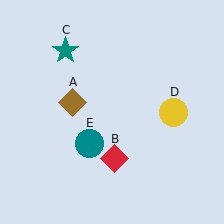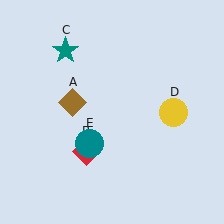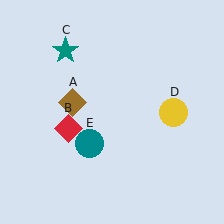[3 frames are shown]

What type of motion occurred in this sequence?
The red diamond (object B) rotated clockwise around the center of the scene.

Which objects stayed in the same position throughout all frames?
Brown diamond (object A) and teal star (object C) and yellow circle (object D) and teal circle (object E) remained stationary.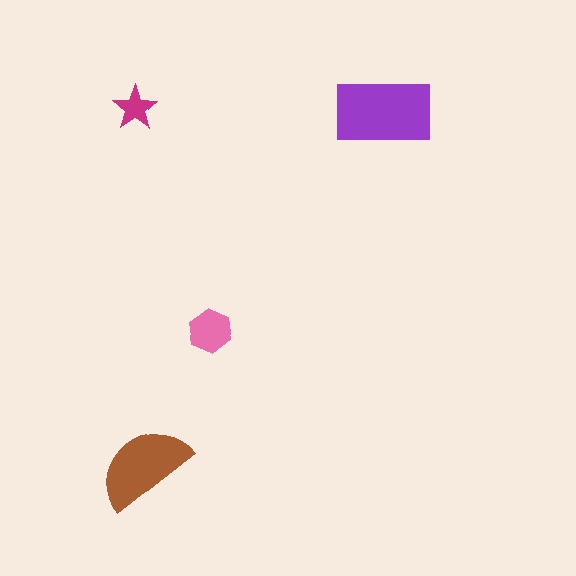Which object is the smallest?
The magenta star.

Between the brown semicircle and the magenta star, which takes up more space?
The brown semicircle.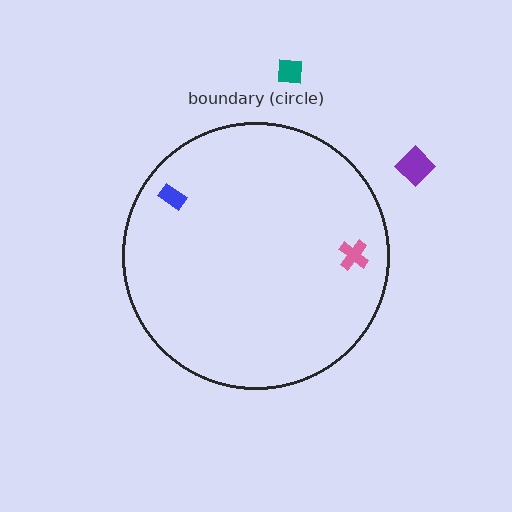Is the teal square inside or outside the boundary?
Outside.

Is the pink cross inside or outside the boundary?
Inside.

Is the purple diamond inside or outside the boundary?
Outside.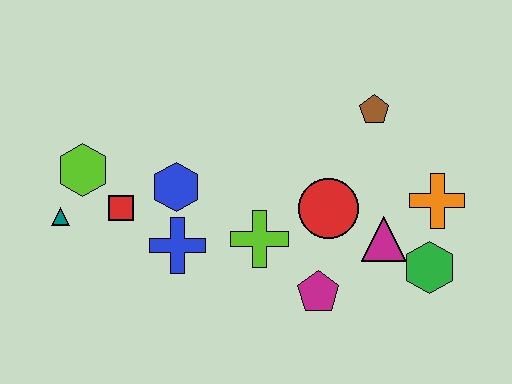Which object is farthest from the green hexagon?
The teal triangle is farthest from the green hexagon.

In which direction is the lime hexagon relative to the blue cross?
The lime hexagon is to the left of the blue cross.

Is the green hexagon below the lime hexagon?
Yes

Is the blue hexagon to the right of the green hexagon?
No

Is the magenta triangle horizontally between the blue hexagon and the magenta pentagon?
No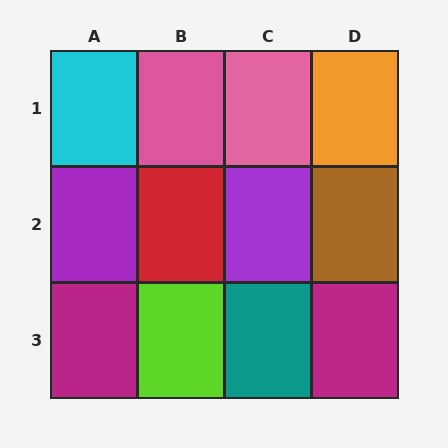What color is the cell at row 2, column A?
Purple.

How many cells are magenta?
2 cells are magenta.